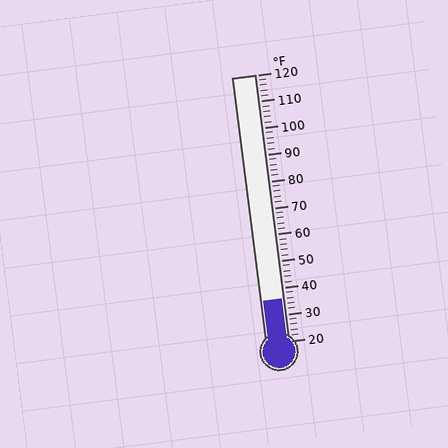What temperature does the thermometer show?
The thermometer shows approximately 36°F.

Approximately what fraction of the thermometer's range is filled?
The thermometer is filled to approximately 15% of its range.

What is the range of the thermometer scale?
The thermometer scale ranges from 20°F to 120°F.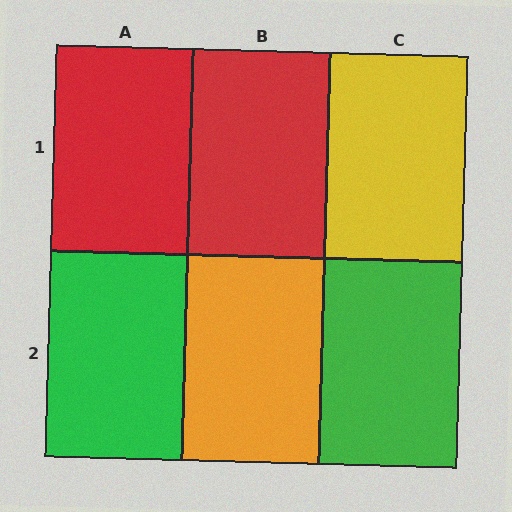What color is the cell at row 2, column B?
Orange.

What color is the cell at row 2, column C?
Green.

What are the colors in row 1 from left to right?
Red, red, yellow.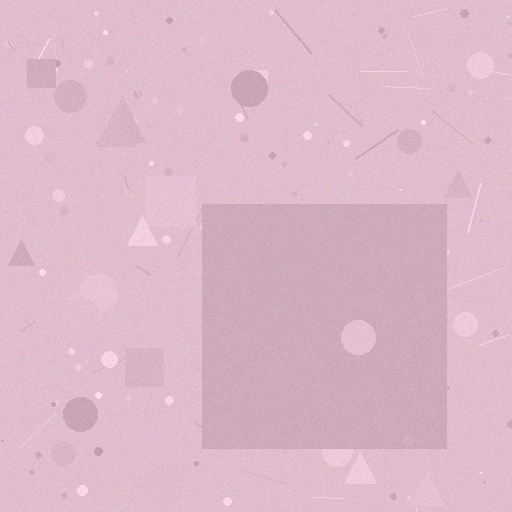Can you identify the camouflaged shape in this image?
The camouflaged shape is a square.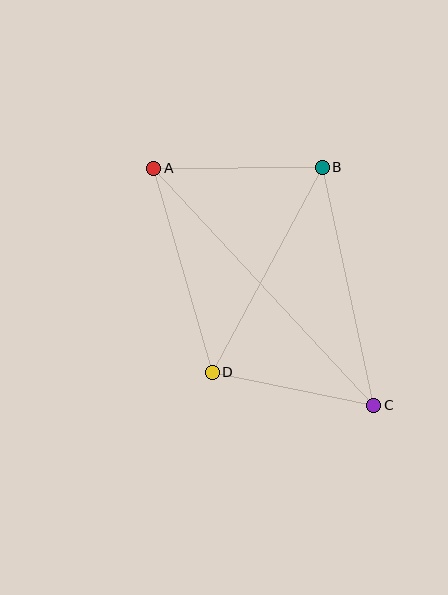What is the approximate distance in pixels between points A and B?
The distance between A and B is approximately 169 pixels.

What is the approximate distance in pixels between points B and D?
The distance between B and D is approximately 233 pixels.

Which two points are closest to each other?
Points C and D are closest to each other.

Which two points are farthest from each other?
Points A and C are farthest from each other.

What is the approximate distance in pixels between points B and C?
The distance between B and C is approximately 243 pixels.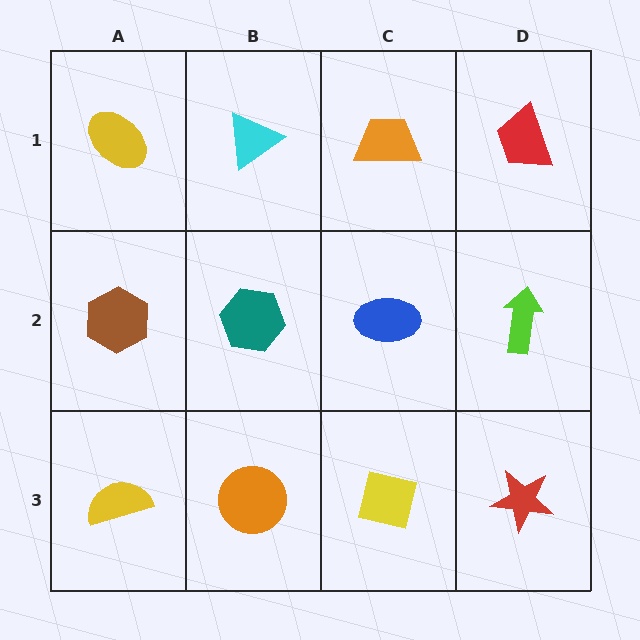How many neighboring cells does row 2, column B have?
4.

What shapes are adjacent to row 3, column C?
A blue ellipse (row 2, column C), an orange circle (row 3, column B), a red star (row 3, column D).